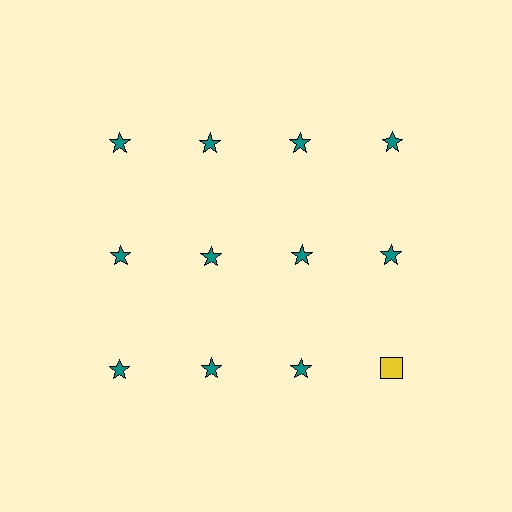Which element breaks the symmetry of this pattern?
The yellow square in the third row, second from right column breaks the symmetry. All other shapes are teal stars.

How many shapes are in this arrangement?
There are 12 shapes arranged in a grid pattern.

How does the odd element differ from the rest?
It differs in both color (yellow instead of teal) and shape (square instead of star).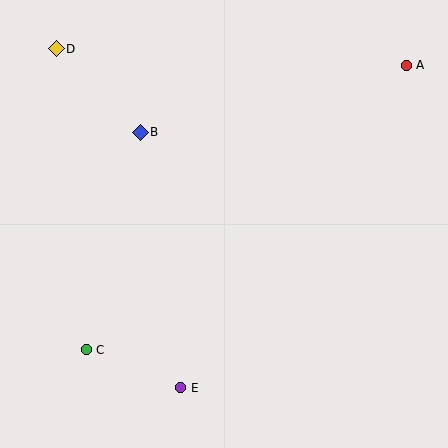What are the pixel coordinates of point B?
Point B is at (140, 132).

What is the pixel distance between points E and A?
The distance between E and A is 393 pixels.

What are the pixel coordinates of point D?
Point D is at (56, 49).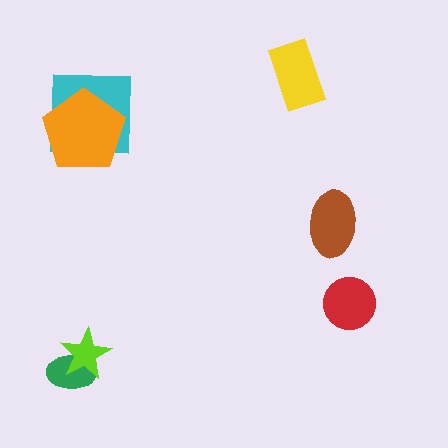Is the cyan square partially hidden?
Yes, it is partially covered by another shape.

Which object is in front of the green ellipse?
The lime star is in front of the green ellipse.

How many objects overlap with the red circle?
0 objects overlap with the red circle.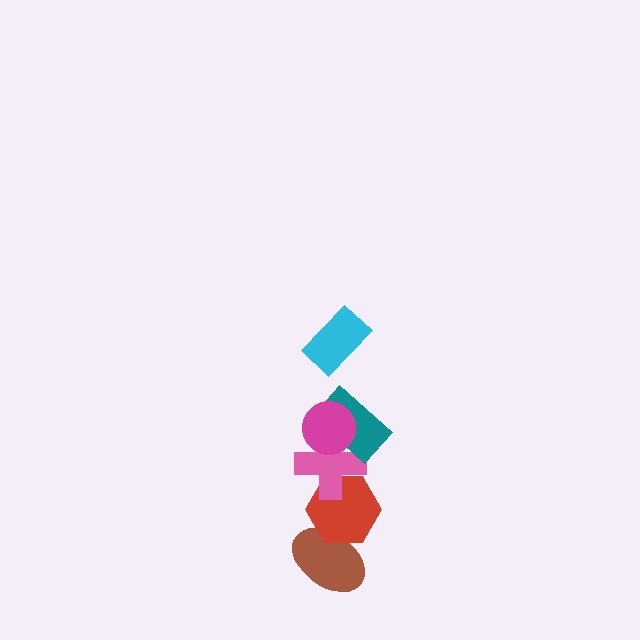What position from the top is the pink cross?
The pink cross is 4th from the top.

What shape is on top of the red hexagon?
The pink cross is on top of the red hexagon.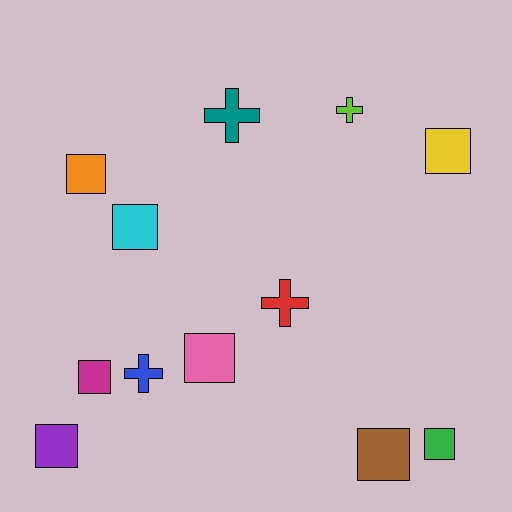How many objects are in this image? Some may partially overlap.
There are 12 objects.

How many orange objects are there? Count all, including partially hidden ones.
There is 1 orange object.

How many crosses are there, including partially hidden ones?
There are 4 crosses.